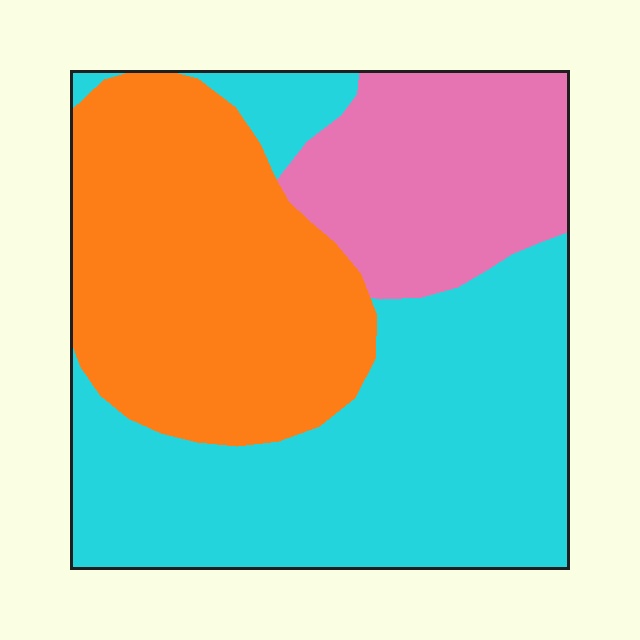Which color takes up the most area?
Cyan, at roughly 45%.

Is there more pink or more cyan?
Cyan.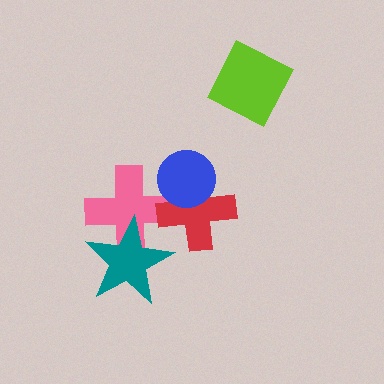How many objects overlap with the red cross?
2 objects overlap with the red cross.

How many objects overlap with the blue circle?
2 objects overlap with the blue circle.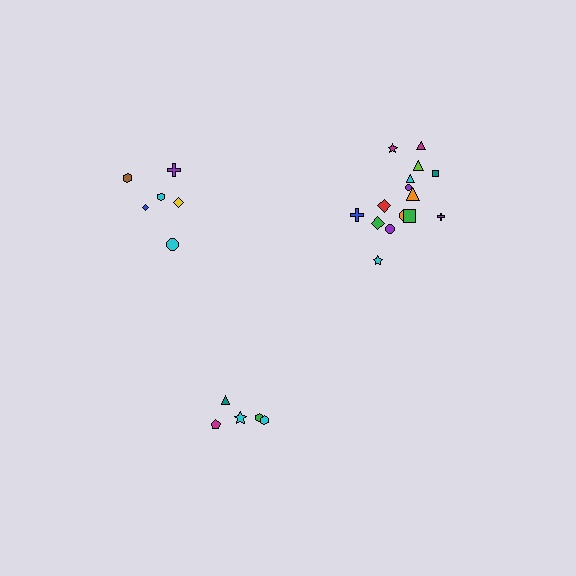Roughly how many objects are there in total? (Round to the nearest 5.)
Roughly 25 objects in total.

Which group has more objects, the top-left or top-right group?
The top-right group.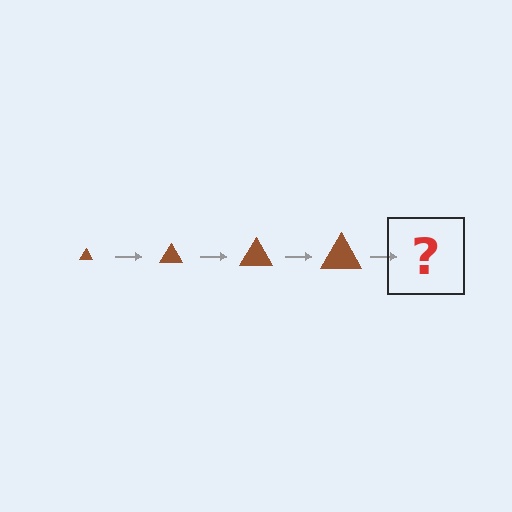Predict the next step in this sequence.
The next step is a brown triangle, larger than the previous one.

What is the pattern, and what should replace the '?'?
The pattern is that the triangle gets progressively larger each step. The '?' should be a brown triangle, larger than the previous one.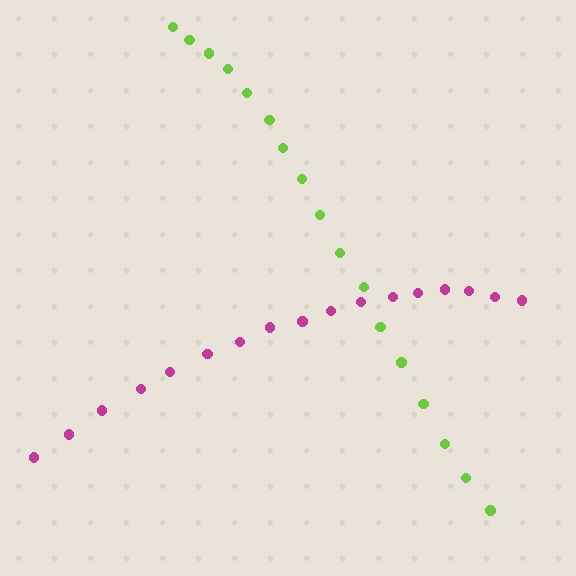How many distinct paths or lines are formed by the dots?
There are 2 distinct paths.